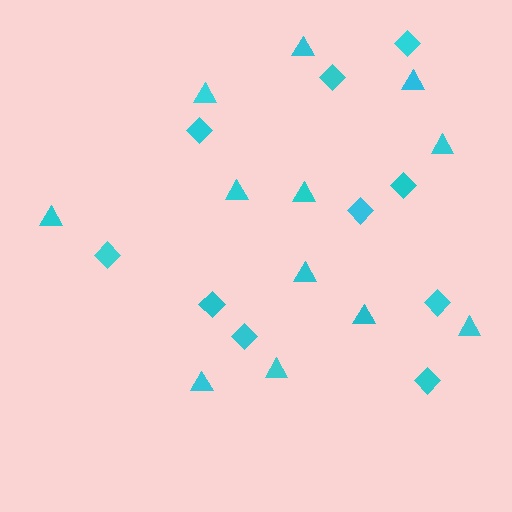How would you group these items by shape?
There are 2 groups: one group of diamonds (10) and one group of triangles (12).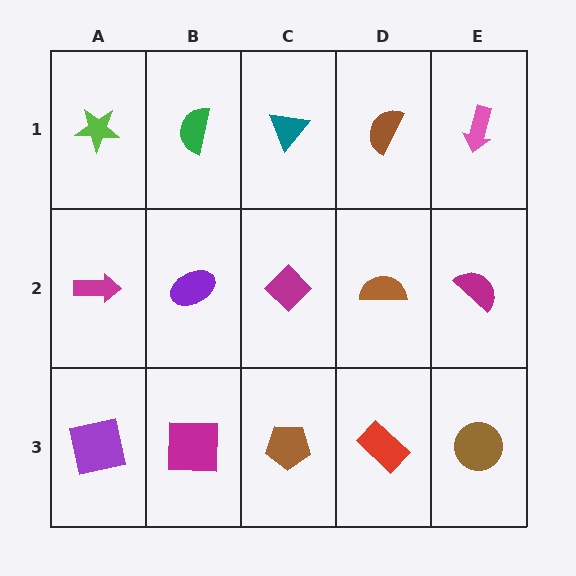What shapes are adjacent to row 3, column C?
A magenta diamond (row 2, column C), a magenta square (row 3, column B), a red rectangle (row 3, column D).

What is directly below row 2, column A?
A purple square.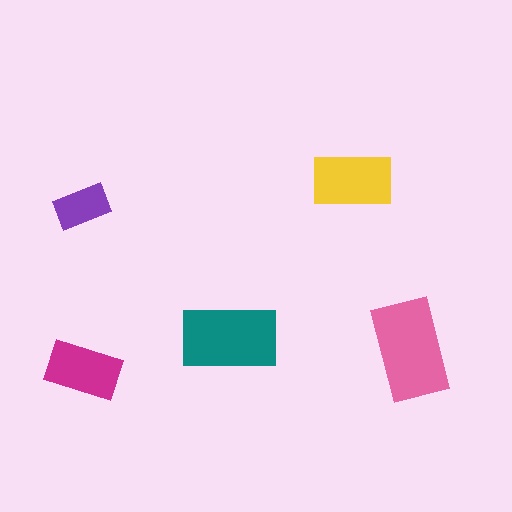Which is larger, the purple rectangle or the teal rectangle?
The teal one.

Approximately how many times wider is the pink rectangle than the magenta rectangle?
About 1.5 times wider.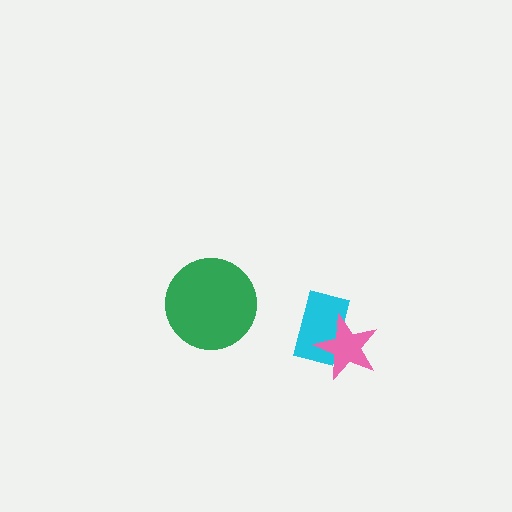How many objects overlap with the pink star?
1 object overlaps with the pink star.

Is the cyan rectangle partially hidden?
Yes, it is partially covered by another shape.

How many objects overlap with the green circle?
0 objects overlap with the green circle.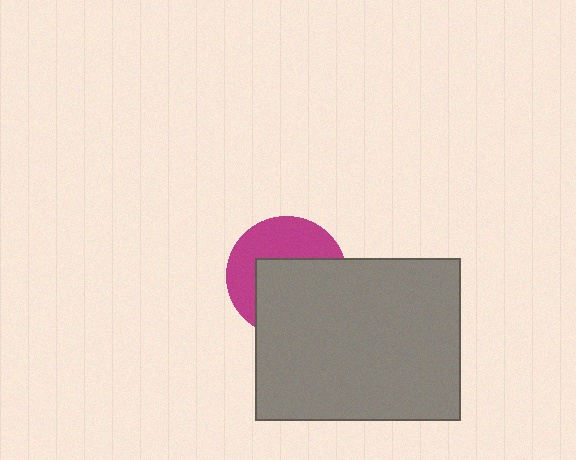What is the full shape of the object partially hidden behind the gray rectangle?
The partially hidden object is a magenta circle.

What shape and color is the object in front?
The object in front is a gray rectangle.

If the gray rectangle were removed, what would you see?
You would see the complete magenta circle.